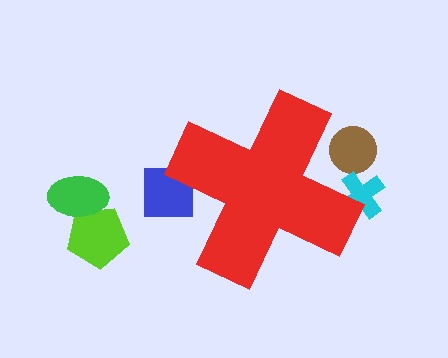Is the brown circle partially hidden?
Yes, the brown circle is partially hidden behind the red cross.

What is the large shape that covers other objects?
A red cross.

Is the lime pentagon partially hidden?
No, the lime pentagon is fully visible.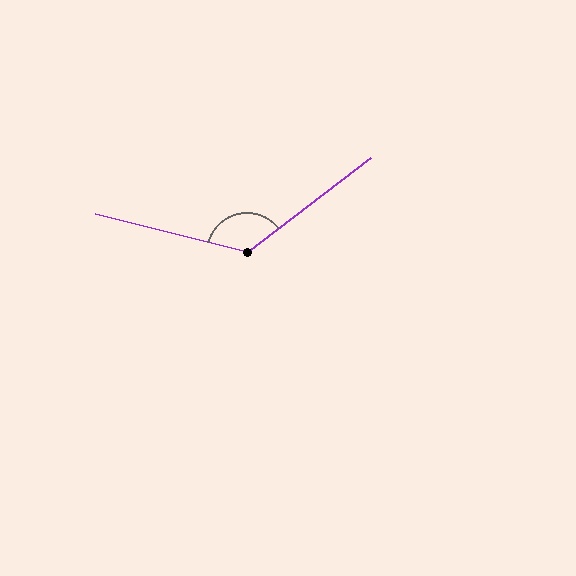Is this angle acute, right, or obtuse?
It is obtuse.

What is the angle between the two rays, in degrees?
Approximately 128 degrees.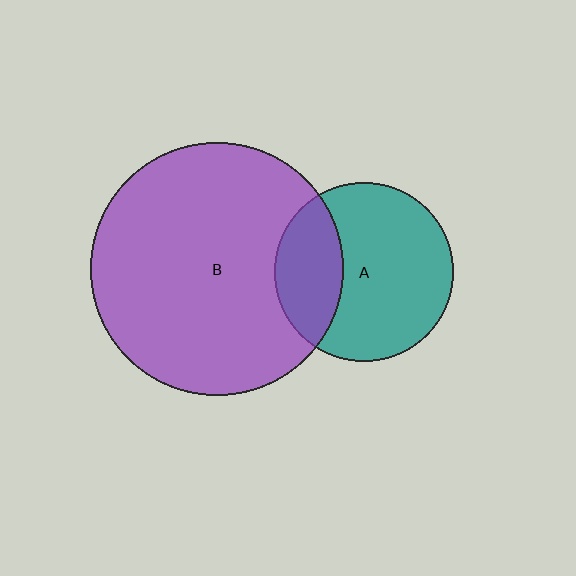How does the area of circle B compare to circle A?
Approximately 2.0 times.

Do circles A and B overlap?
Yes.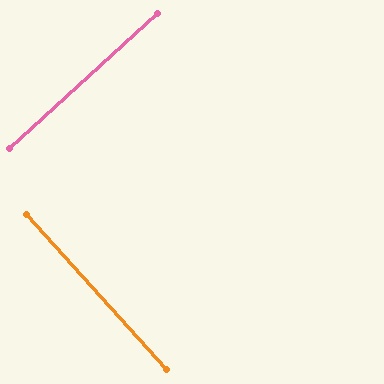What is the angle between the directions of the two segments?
Approximately 90 degrees.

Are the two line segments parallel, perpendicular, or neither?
Perpendicular — they meet at approximately 90°.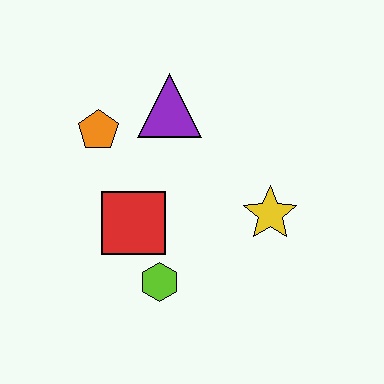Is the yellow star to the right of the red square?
Yes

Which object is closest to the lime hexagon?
The red square is closest to the lime hexagon.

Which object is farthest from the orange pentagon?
The yellow star is farthest from the orange pentagon.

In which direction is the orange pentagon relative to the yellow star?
The orange pentagon is to the left of the yellow star.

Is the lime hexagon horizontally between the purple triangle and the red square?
Yes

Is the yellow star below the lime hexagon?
No